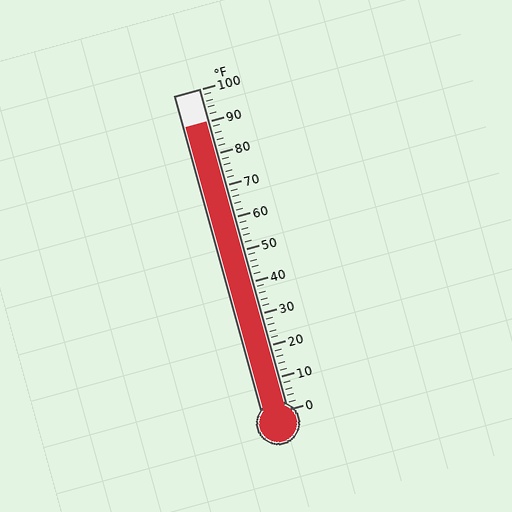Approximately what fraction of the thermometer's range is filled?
The thermometer is filled to approximately 90% of its range.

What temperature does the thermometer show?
The thermometer shows approximately 90°F.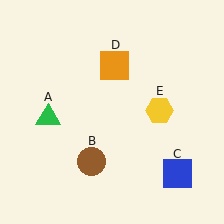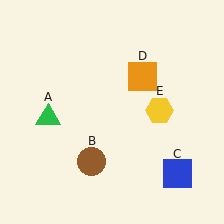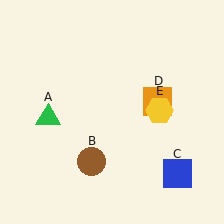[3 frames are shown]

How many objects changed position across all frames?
1 object changed position: orange square (object D).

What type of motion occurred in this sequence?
The orange square (object D) rotated clockwise around the center of the scene.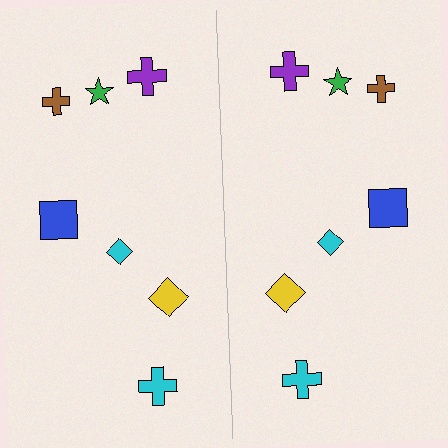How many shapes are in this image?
There are 14 shapes in this image.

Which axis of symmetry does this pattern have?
The pattern has a vertical axis of symmetry running through the center of the image.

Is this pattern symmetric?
Yes, this pattern has bilateral (reflection) symmetry.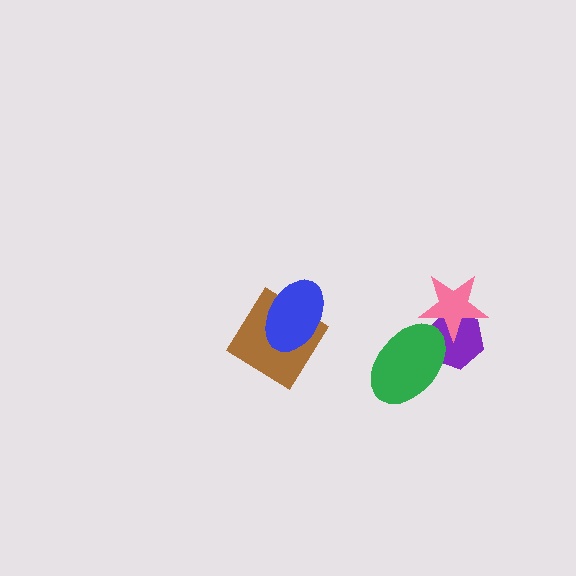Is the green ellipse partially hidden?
Yes, it is partially covered by another shape.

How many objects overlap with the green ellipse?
2 objects overlap with the green ellipse.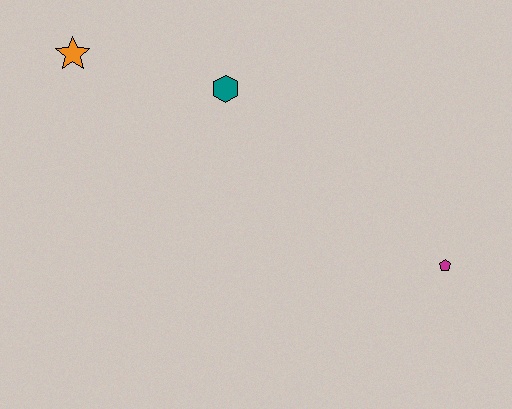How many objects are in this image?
There are 3 objects.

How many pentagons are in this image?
There is 1 pentagon.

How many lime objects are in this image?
There are no lime objects.